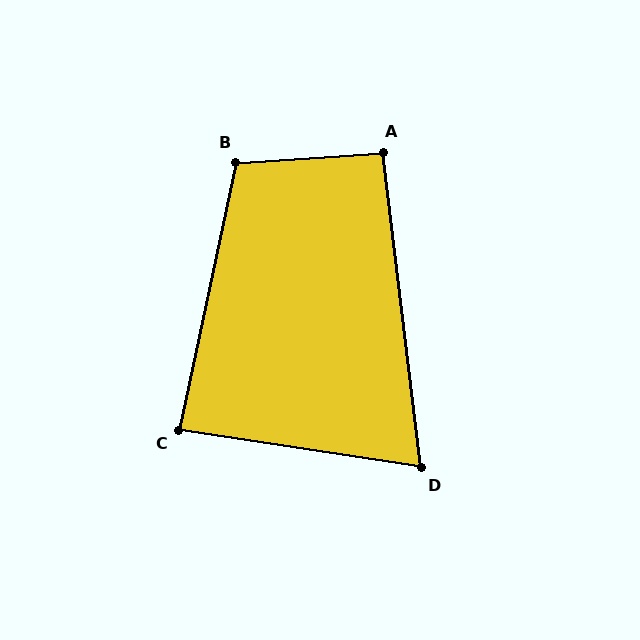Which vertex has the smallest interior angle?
D, at approximately 74 degrees.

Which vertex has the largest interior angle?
B, at approximately 106 degrees.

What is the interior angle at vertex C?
Approximately 87 degrees (approximately right).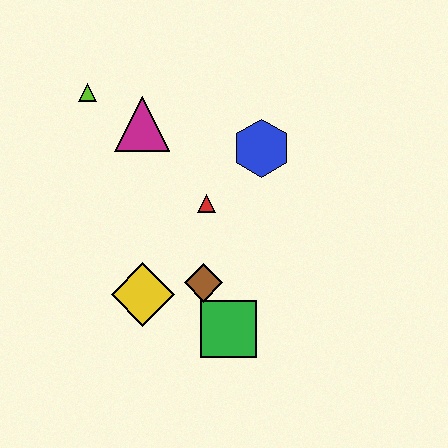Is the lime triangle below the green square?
No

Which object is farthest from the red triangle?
The lime triangle is farthest from the red triangle.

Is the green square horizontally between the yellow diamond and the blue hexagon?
Yes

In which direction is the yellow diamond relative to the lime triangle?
The yellow diamond is below the lime triangle.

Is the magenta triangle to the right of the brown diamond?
No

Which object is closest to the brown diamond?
The green square is closest to the brown diamond.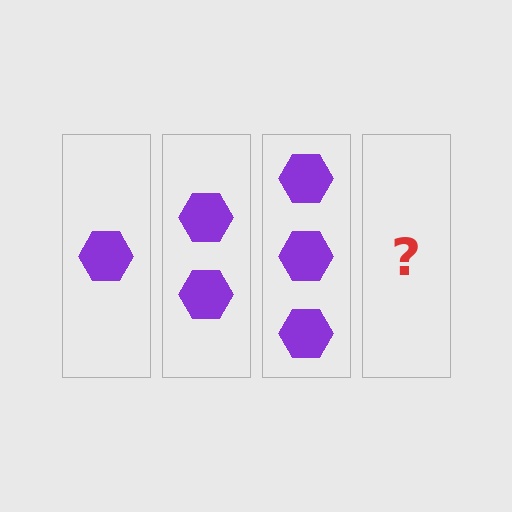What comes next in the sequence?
The next element should be 4 hexagons.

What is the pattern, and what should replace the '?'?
The pattern is that each step adds one more hexagon. The '?' should be 4 hexagons.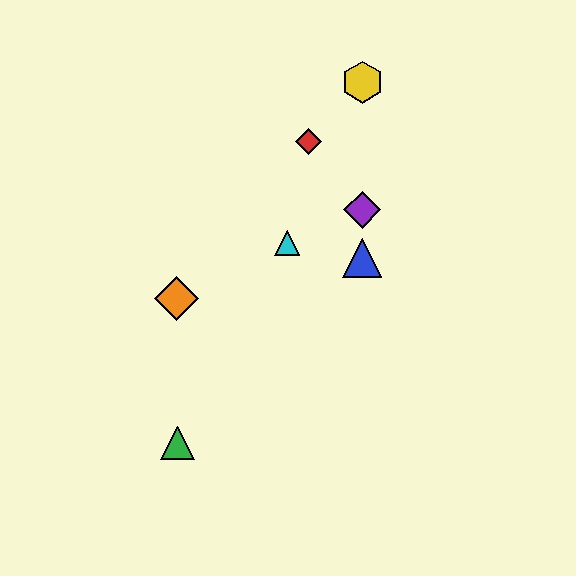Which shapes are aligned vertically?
The blue triangle, the yellow hexagon, the purple diamond are aligned vertically.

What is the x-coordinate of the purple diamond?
The purple diamond is at x≈362.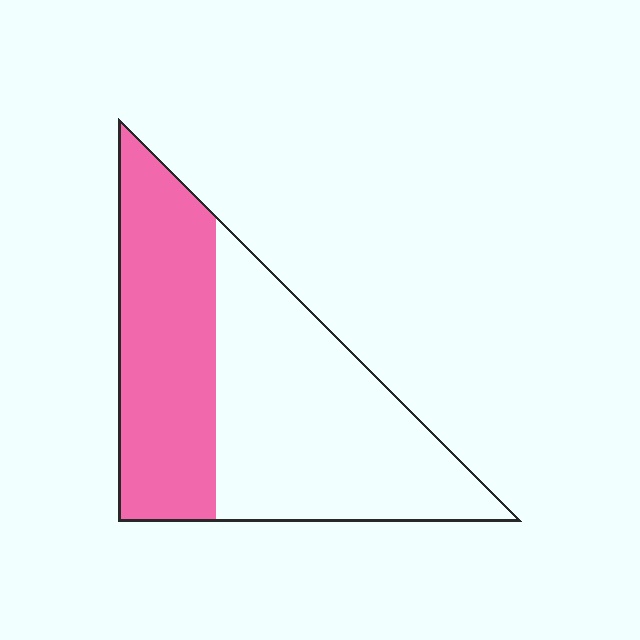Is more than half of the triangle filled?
No.